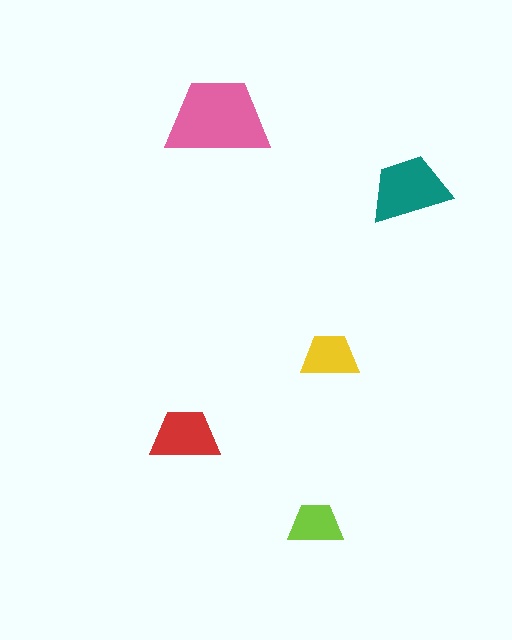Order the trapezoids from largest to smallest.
the pink one, the teal one, the red one, the yellow one, the lime one.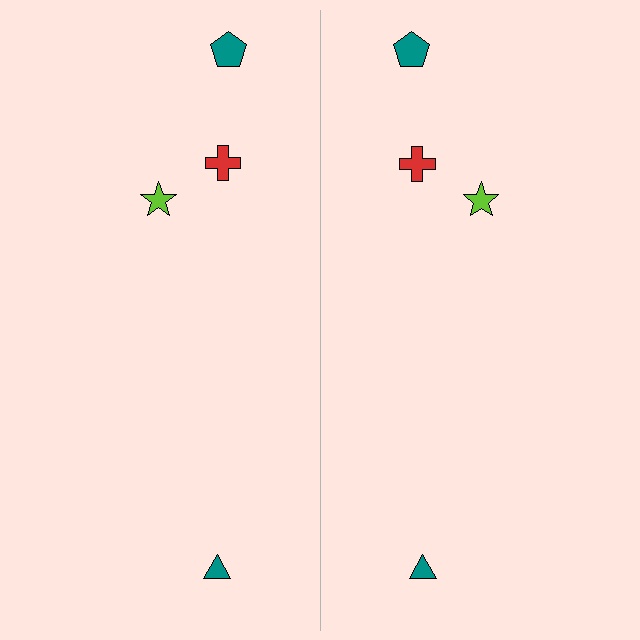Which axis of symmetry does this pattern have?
The pattern has a vertical axis of symmetry running through the center of the image.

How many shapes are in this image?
There are 8 shapes in this image.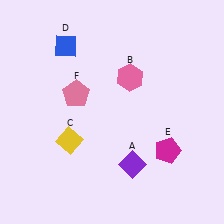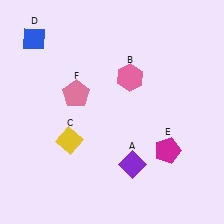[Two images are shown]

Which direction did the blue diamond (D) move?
The blue diamond (D) moved left.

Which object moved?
The blue diamond (D) moved left.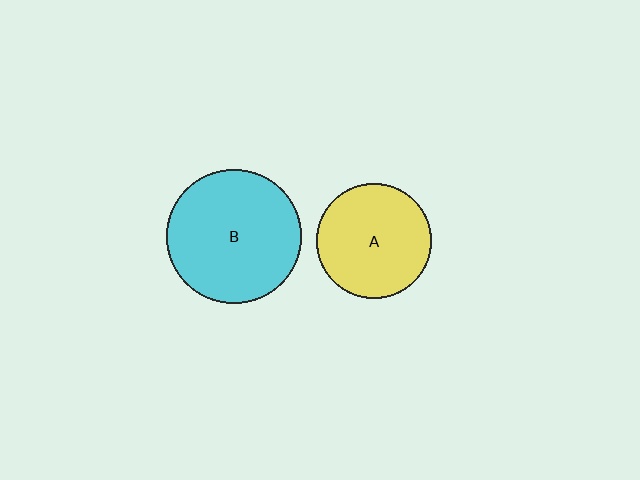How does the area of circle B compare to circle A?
Approximately 1.4 times.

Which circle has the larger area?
Circle B (cyan).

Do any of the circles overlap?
No, none of the circles overlap.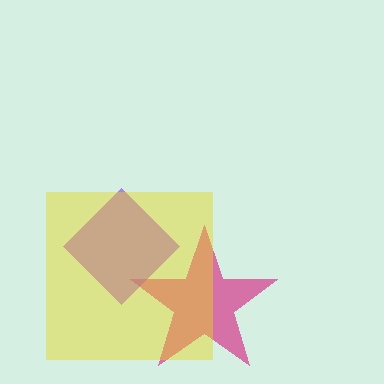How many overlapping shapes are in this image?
There are 3 overlapping shapes in the image.